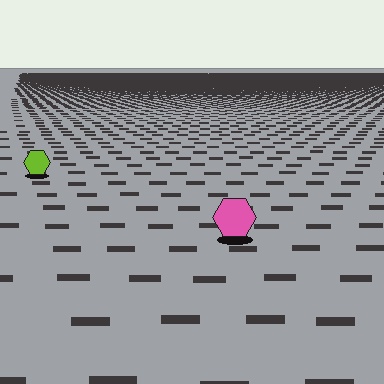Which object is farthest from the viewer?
The lime hexagon is farthest from the viewer. It appears smaller and the ground texture around it is denser.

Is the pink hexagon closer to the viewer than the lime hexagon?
Yes. The pink hexagon is closer — you can tell from the texture gradient: the ground texture is coarser near it.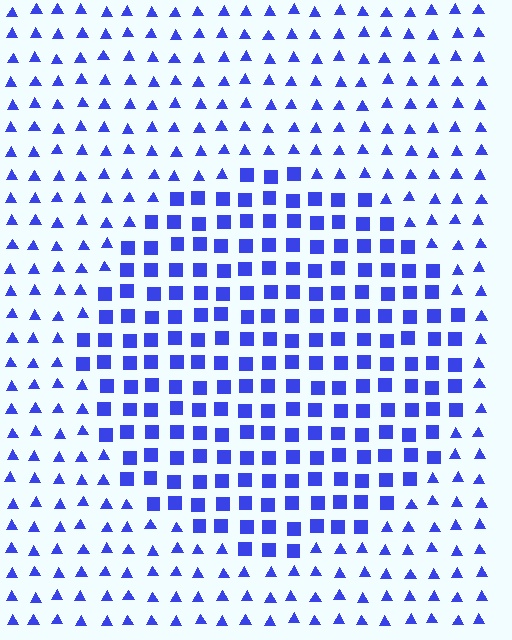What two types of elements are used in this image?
The image uses squares inside the circle region and triangles outside it.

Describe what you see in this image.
The image is filled with small blue elements arranged in a uniform grid. A circle-shaped region contains squares, while the surrounding area contains triangles. The boundary is defined purely by the change in element shape.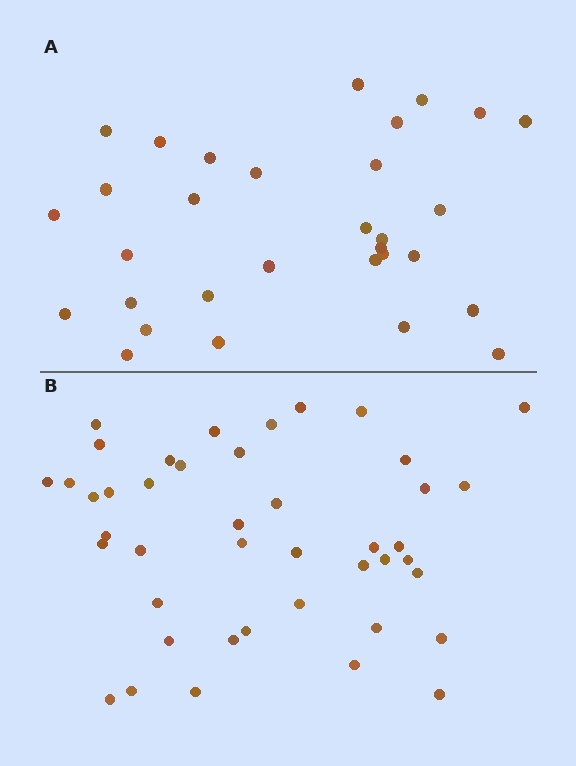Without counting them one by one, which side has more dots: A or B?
Region B (the bottom region) has more dots.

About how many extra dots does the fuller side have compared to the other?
Region B has roughly 12 or so more dots than region A.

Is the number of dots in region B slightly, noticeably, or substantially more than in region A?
Region B has noticeably more, but not dramatically so. The ratio is roughly 1.4 to 1.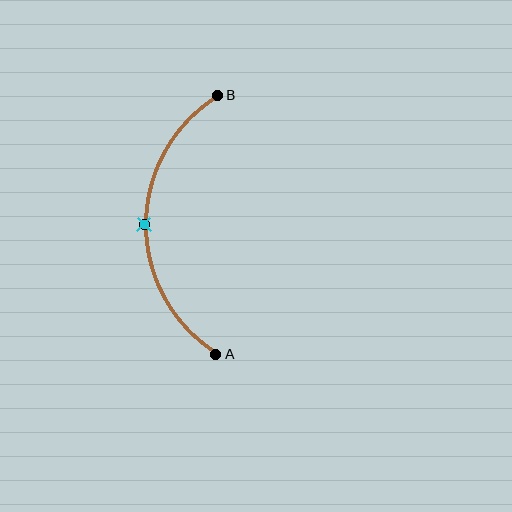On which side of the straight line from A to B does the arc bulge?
The arc bulges to the left of the straight line connecting A and B.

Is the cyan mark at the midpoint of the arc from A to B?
Yes. The cyan mark lies on the arc at equal arc-length from both A and B — it is the arc midpoint.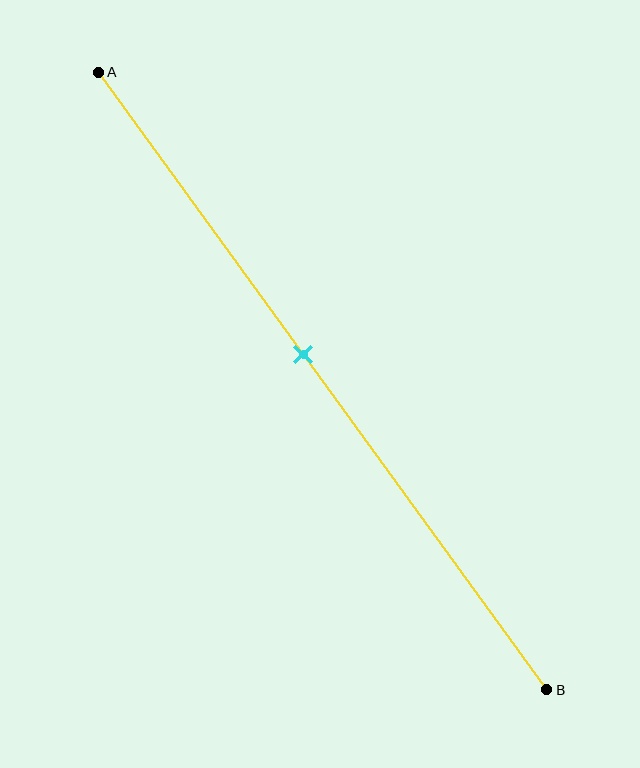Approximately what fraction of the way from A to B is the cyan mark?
The cyan mark is approximately 45% of the way from A to B.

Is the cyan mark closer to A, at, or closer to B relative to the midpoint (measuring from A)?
The cyan mark is closer to point A than the midpoint of segment AB.